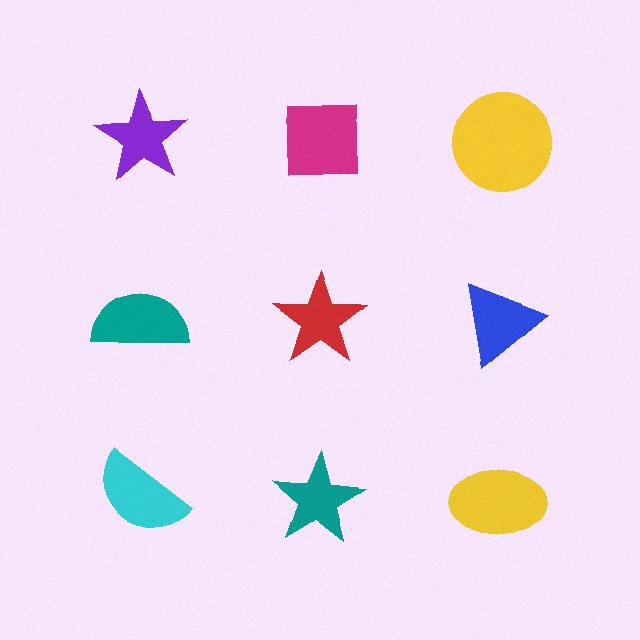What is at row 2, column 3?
A blue triangle.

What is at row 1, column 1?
A purple star.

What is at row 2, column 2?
A red star.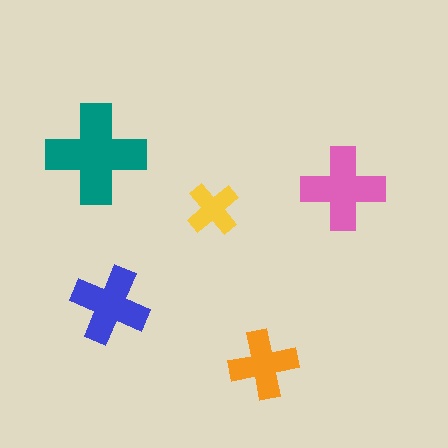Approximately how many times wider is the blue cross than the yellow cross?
About 1.5 times wider.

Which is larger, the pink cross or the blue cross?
The pink one.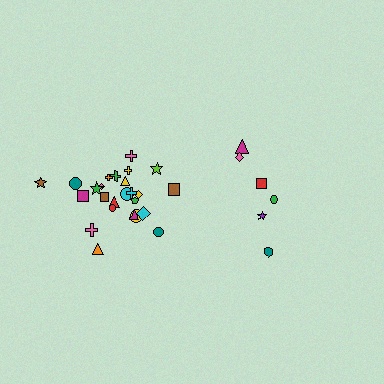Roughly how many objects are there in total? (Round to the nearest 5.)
Roughly 30 objects in total.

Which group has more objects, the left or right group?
The left group.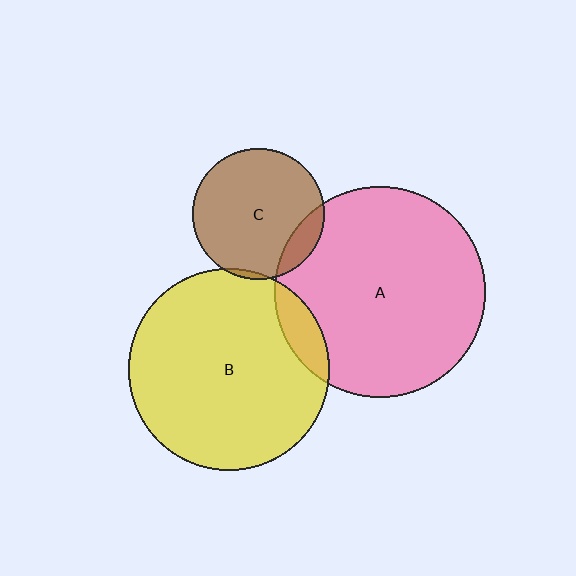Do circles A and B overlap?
Yes.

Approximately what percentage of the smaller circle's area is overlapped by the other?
Approximately 10%.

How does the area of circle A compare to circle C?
Approximately 2.6 times.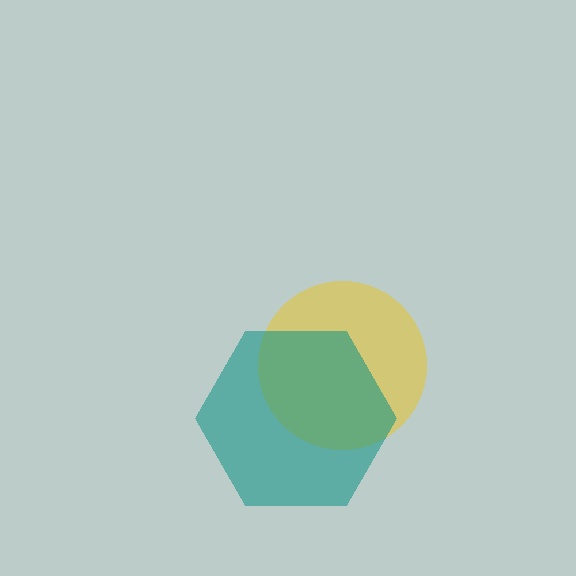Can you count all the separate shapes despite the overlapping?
Yes, there are 2 separate shapes.